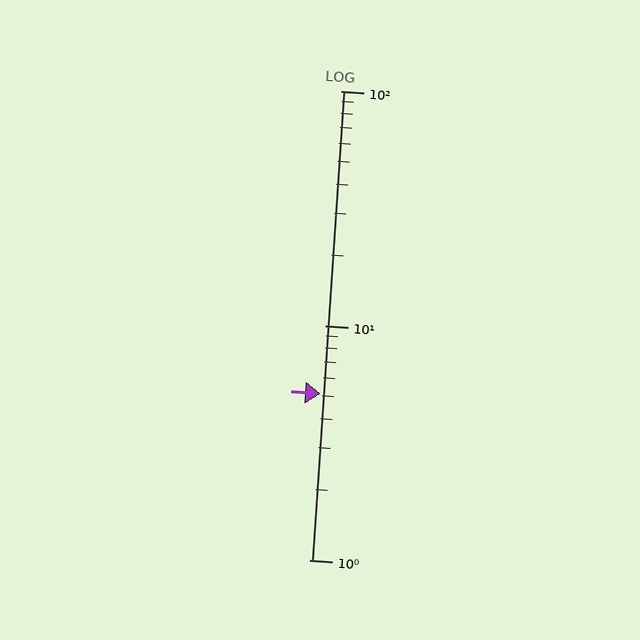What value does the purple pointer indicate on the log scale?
The pointer indicates approximately 5.1.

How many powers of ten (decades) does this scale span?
The scale spans 2 decades, from 1 to 100.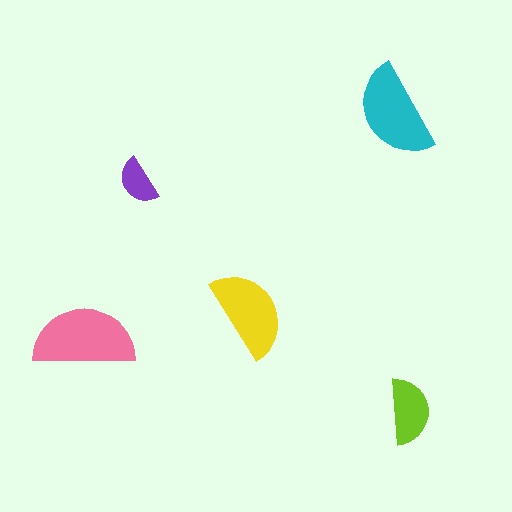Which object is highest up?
The cyan semicircle is topmost.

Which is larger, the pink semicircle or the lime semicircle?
The pink one.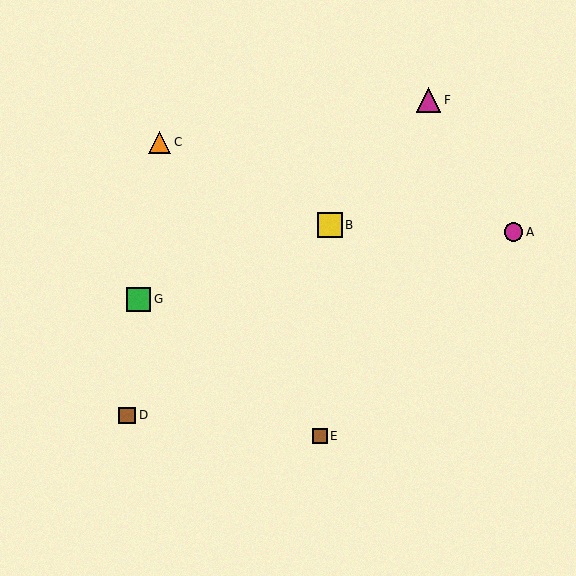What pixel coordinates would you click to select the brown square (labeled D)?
Click at (127, 415) to select the brown square D.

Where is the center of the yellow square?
The center of the yellow square is at (330, 225).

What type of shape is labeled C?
Shape C is an orange triangle.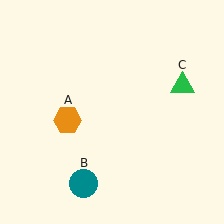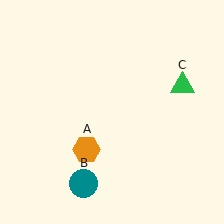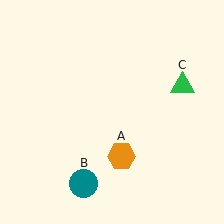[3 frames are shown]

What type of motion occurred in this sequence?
The orange hexagon (object A) rotated counterclockwise around the center of the scene.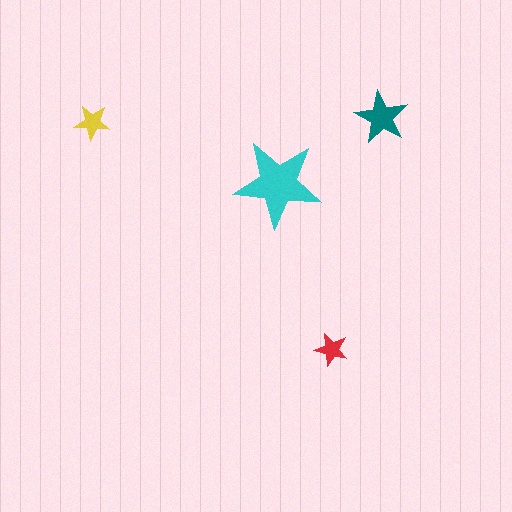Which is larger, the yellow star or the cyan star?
The cyan one.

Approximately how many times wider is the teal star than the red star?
About 1.5 times wider.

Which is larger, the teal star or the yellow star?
The teal one.